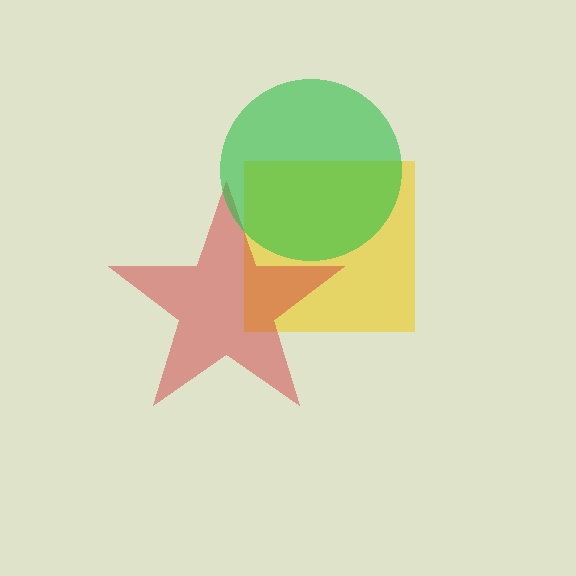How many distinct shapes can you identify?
There are 3 distinct shapes: a yellow square, a red star, a green circle.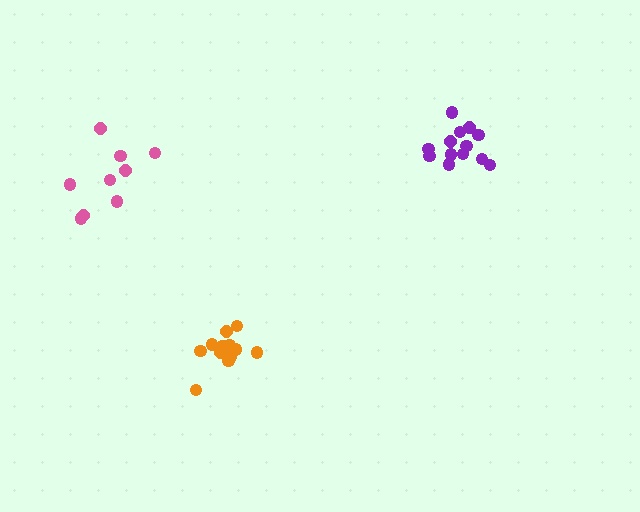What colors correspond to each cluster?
The clusters are colored: orange, purple, pink.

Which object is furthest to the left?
The pink cluster is leftmost.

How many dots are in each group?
Group 1: 13 dots, Group 2: 13 dots, Group 3: 9 dots (35 total).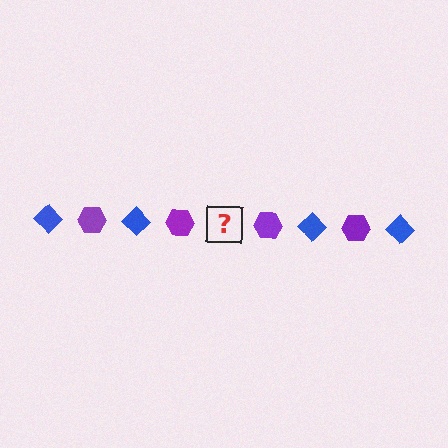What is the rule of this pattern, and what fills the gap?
The rule is that the pattern alternates between blue diamond and purple hexagon. The gap should be filled with a blue diamond.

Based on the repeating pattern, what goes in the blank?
The blank should be a blue diamond.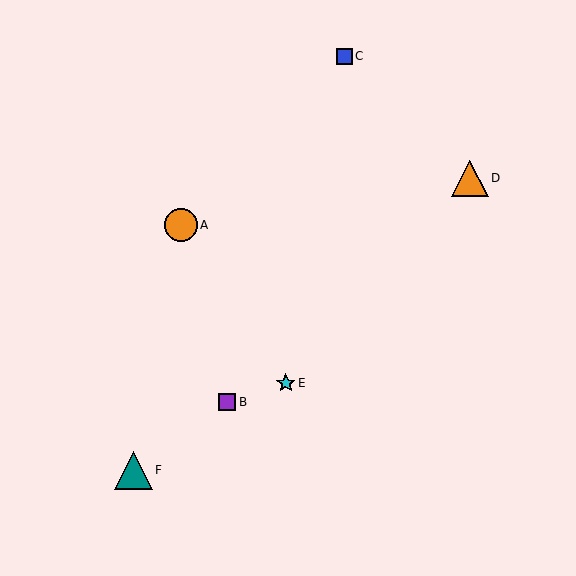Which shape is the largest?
The teal triangle (labeled F) is the largest.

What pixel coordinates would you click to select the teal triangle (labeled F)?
Click at (134, 470) to select the teal triangle F.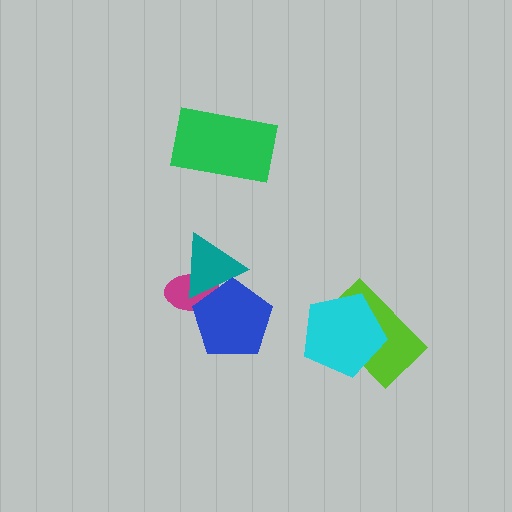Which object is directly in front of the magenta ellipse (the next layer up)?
The teal triangle is directly in front of the magenta ellipse.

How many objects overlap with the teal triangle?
2 objects overlap with the teal triangle.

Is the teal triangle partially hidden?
Yes, it is partially covered by another shape.